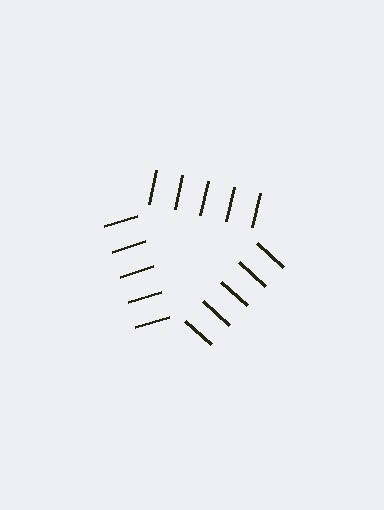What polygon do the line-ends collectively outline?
An illusory triangle — the line segments terminate on its edges but no continuous stroke is drawn.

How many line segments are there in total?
15 — 5 along each of the 3 edges.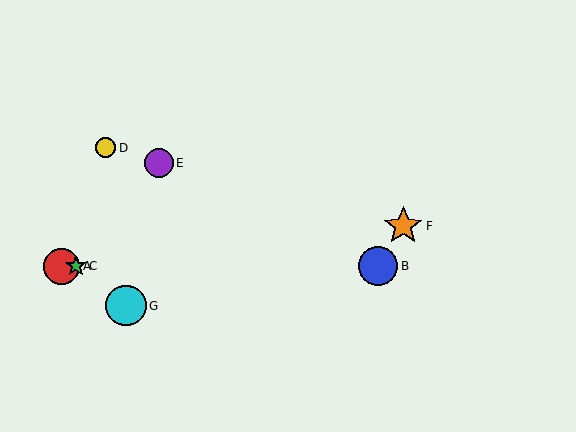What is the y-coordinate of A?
Object A is at y≈266.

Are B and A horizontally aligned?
Yes, both are at y≈266.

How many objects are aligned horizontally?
3 objects (A, B, C) are aligned horizontally.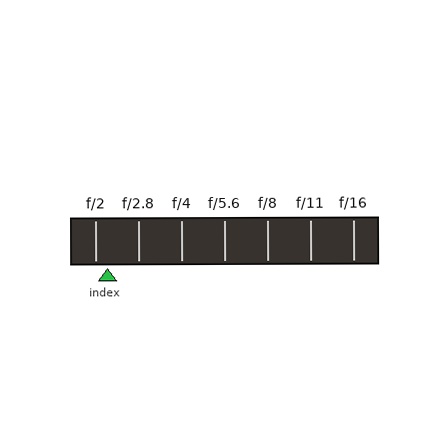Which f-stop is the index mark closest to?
The index mark is closest to f/2.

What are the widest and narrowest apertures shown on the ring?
The widest aperture shown is f/2 and the narrowest is f/16.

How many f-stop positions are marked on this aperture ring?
There are 7 f-stop positions marked.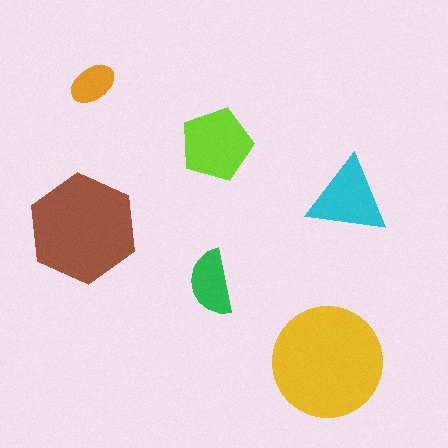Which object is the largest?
The yellow circle.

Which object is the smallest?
The orange ellipse.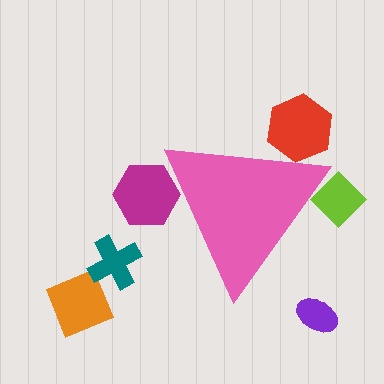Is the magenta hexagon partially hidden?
Yes, the magenta hexagon is partially hidden behind the pink triangle.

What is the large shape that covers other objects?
A pink triangle.